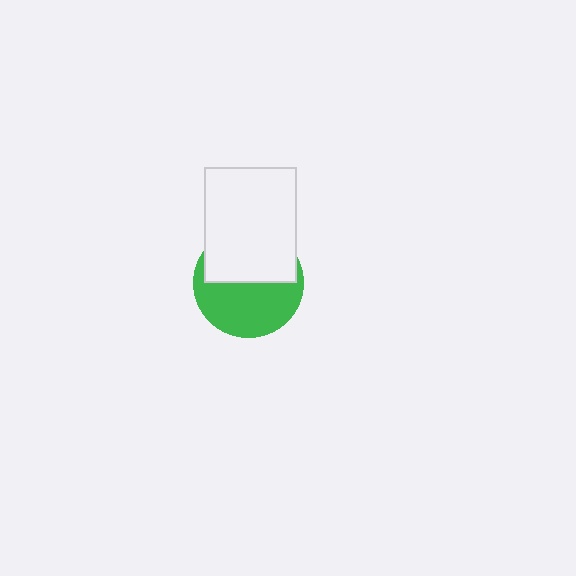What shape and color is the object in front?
The object in front is a white rectangle.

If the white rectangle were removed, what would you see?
You would see the complete green circle.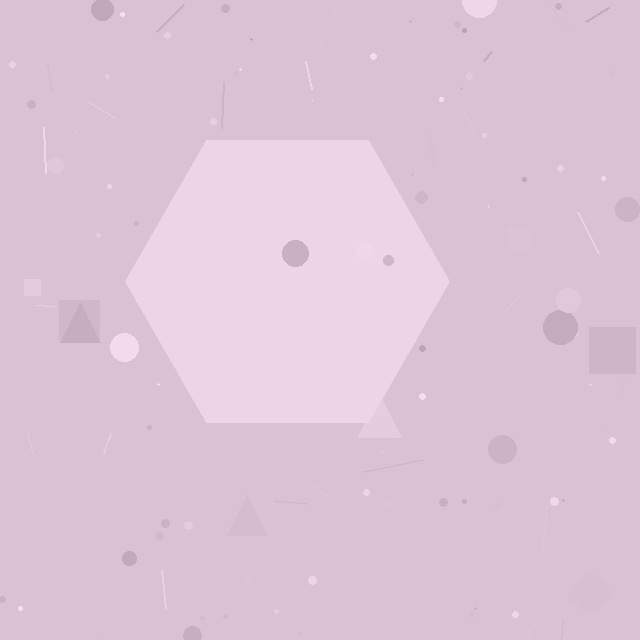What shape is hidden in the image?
A hexagon is hidden in the image.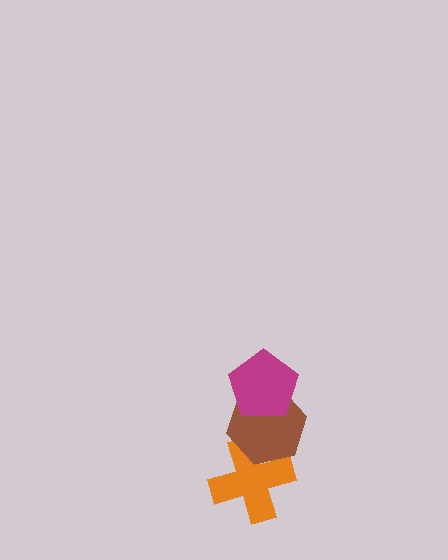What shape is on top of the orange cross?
The brown hexagon is on top of the orange cross.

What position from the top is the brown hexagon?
The brown hexagon is 2nd from the top.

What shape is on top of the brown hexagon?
The magenta pentagon is on top of the brown hexagon.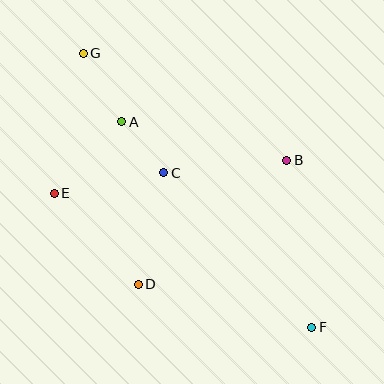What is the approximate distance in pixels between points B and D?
The distance between B and D is approximately 194 pixels.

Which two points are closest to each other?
Points A and C are closest to each other.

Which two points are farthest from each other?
Points F and G are farthest from each other.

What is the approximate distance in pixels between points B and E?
The distance between B and E is approximately 235 pixels.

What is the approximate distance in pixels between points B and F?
The distance between B and F is approximately 169 pixels.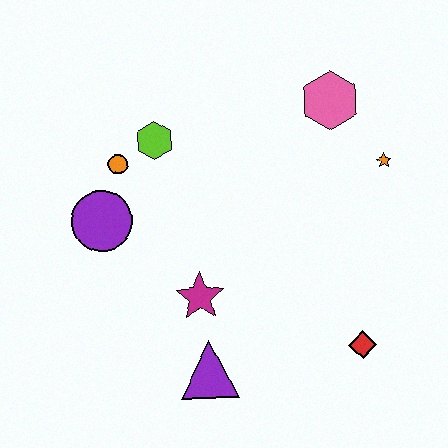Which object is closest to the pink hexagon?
The orange star is closest to the pink hexagon.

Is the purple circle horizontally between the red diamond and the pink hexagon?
No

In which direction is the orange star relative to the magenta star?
The orange star is to the right of the magenta star.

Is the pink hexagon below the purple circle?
No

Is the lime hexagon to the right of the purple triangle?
No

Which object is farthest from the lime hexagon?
The red diamond is farthest from the lime hexagon.